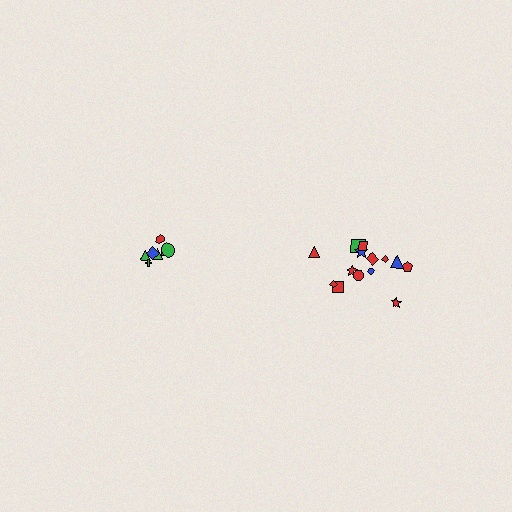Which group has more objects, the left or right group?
The right group.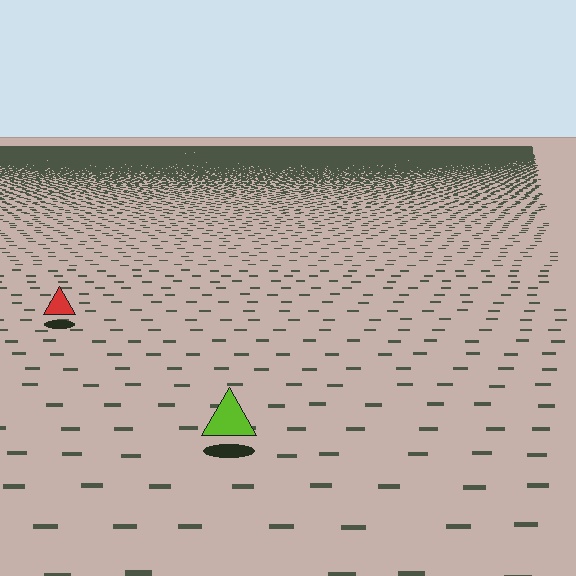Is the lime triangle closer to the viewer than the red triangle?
Yes. The lime triangle is closer — you can tell from the texture gradient: the ground texture is coarser near it.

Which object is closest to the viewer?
The lime triangle is closest. The texture marks near it are larger and more spread out.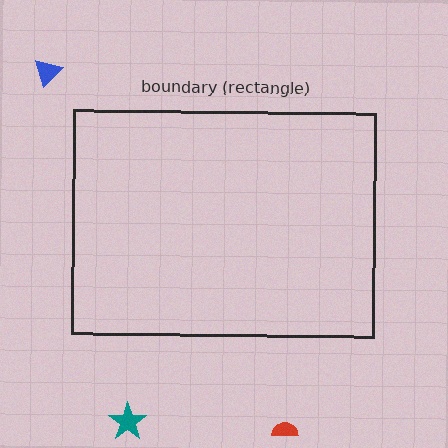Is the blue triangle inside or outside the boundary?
Outside.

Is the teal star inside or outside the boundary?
Outside.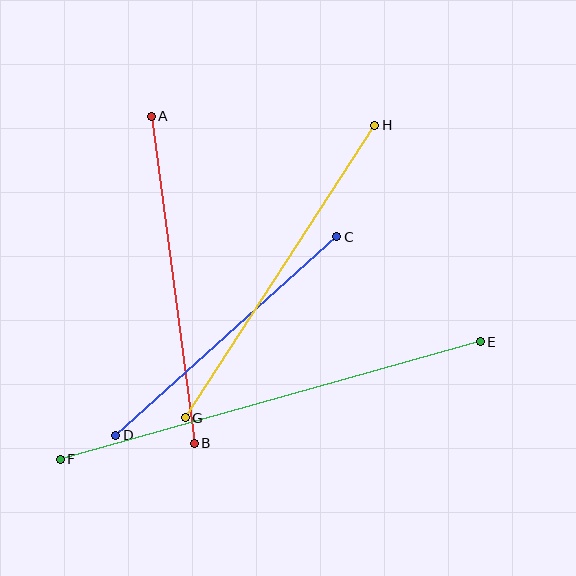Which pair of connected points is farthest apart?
Points E and F are farthest apart.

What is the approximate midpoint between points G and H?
The midpoint is at approximately (280, 272) pixels.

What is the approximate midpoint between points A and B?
The midpoint is at approximately (173, 280) pixels.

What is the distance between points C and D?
The distance is approximately 297 pixels.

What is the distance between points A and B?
The distance is approximately 330 pixels.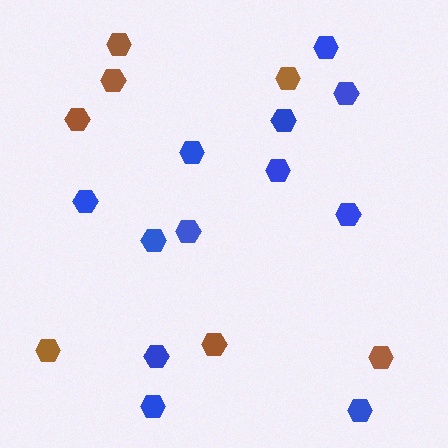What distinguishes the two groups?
There are 2 groups: one group of brown hexagons (7) and one group of blue hexagons (12).